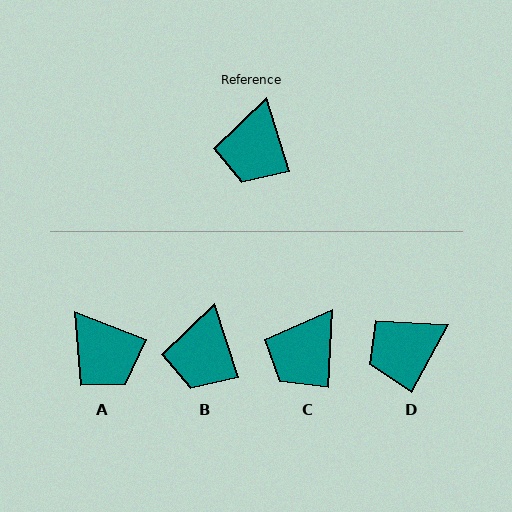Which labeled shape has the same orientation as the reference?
B.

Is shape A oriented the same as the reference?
No, it is off by about 51 degrees.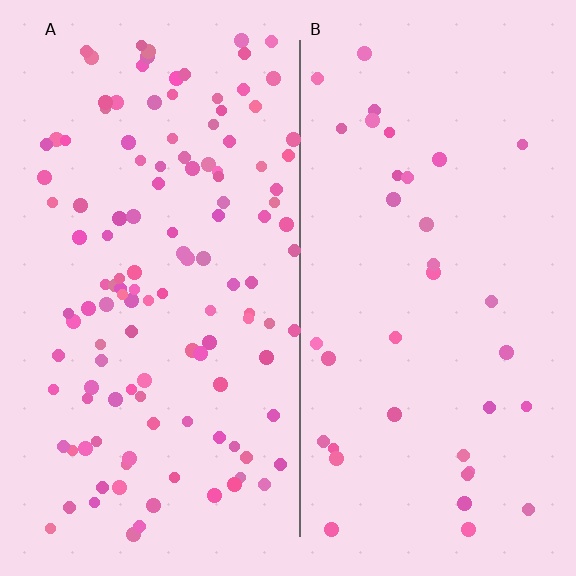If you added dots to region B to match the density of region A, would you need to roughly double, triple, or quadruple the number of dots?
Approximately triple.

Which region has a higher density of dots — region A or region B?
A (the left).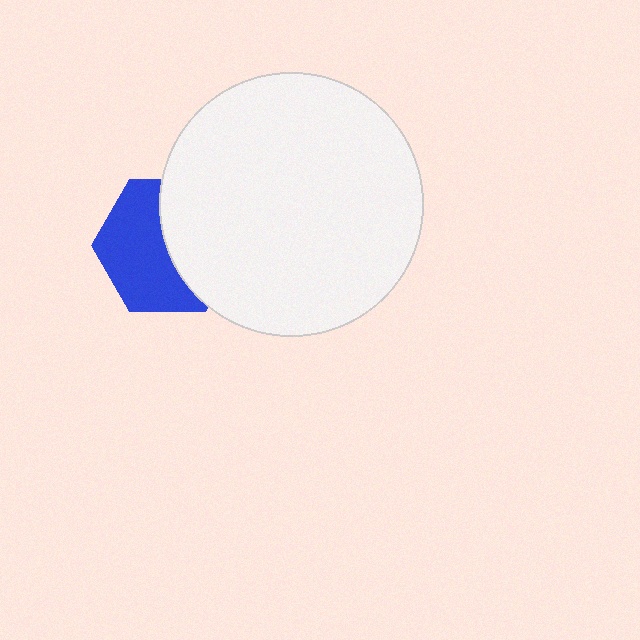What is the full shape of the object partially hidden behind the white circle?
The partially hidden object is a blue hexagon.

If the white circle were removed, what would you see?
You would see the complete blue hexagon.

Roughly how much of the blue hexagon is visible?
About half of it is visible (roughly 54%).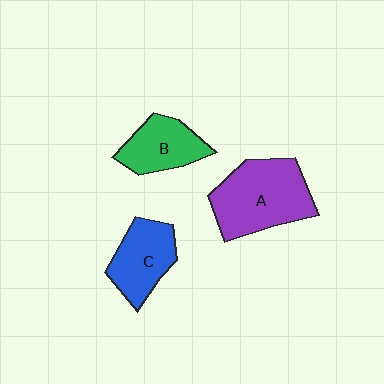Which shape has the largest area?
Shape A (purple).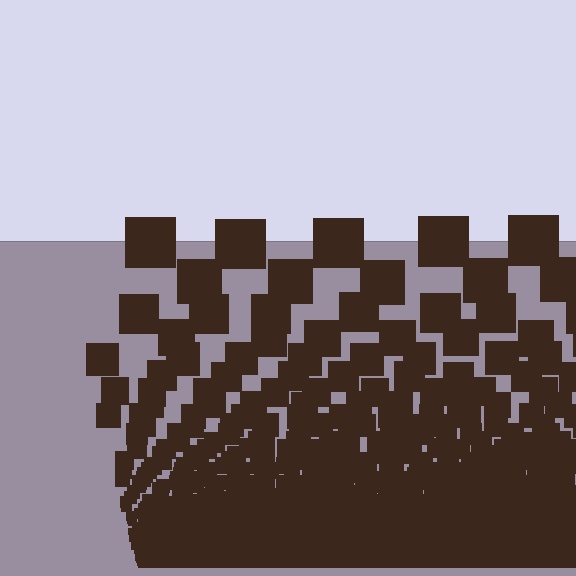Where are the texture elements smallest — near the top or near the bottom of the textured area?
Near the bottom.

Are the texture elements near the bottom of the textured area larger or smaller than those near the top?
Smaller. The gradient is inverted — elements near the bottom are smaller and denser.